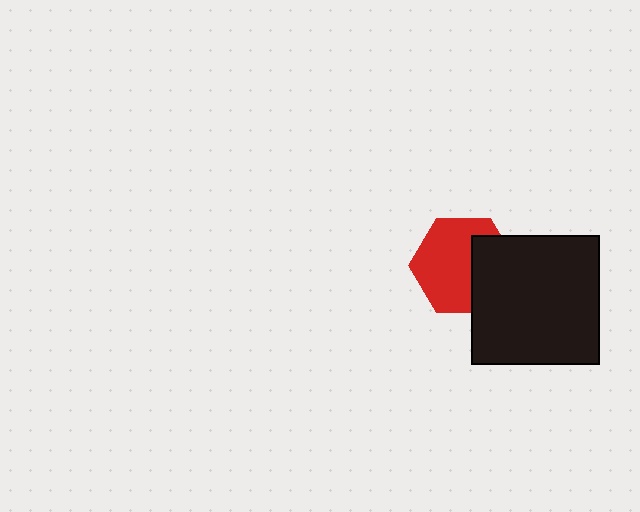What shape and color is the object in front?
The object in front is a black square.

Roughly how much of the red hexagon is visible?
Most of it is visible (roughly 65%).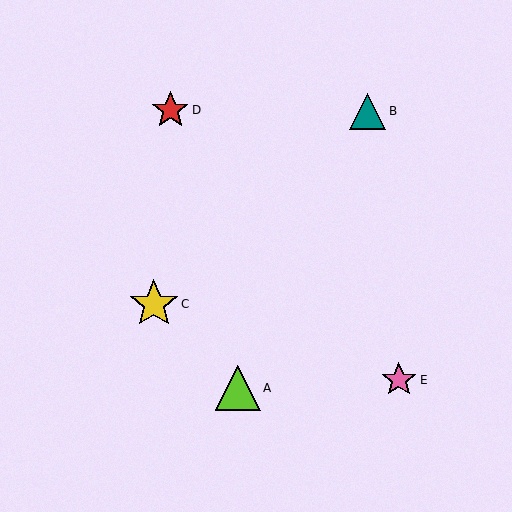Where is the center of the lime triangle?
The center of the lime triangle is at (238, 388).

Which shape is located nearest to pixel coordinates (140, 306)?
The yellow star (labeled C) at (154, 304) is nearest to that location.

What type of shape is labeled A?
Shape A is a lime triangle.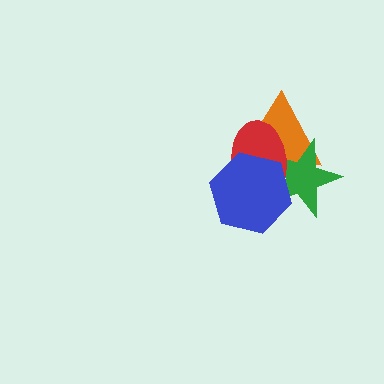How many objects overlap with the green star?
3 objects overlap with the green star.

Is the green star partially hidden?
Yes, it is partially covered by another shape.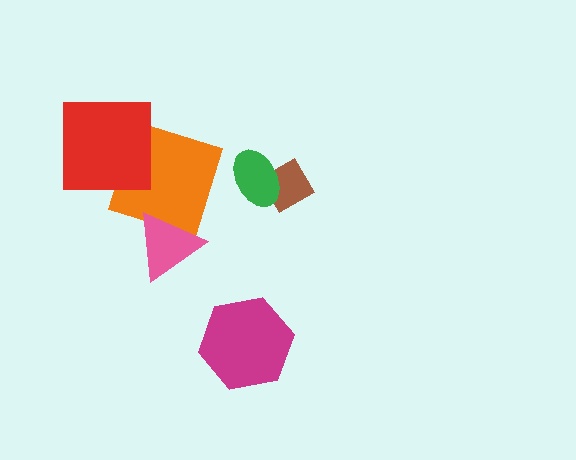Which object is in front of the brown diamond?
The green ellipse is in front of the brown diamond.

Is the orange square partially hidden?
Yes, it is partially covered by another shape.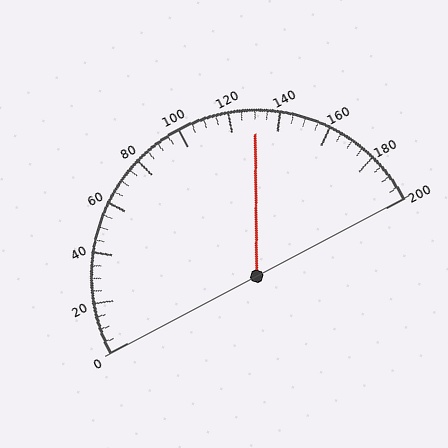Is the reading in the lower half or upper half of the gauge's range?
The reading is in the upper half of the range (0 to 200).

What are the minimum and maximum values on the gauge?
The gauge ranges from 0 to 200.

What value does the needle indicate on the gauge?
The needle indicates approximately 130.